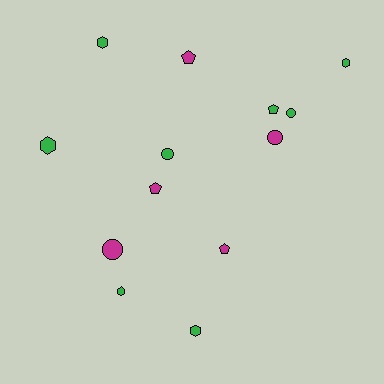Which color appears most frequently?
Green, with 8 objects.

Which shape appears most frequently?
Hexagon, with 5 objects.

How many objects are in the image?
There are 13 objects.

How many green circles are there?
There are 2 green circles.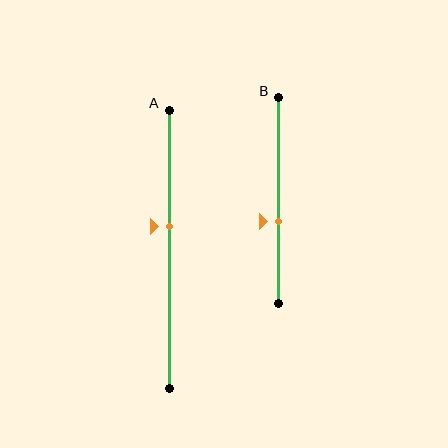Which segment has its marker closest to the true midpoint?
Segment A has its marker closest to the true midpoint.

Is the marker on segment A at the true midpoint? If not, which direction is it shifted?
No, the marker on segment A is shifted upward by about 8% of the segment length.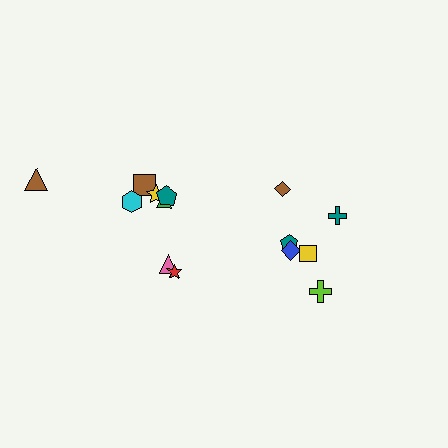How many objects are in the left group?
There are 8 objects.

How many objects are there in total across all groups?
There are 14 objects.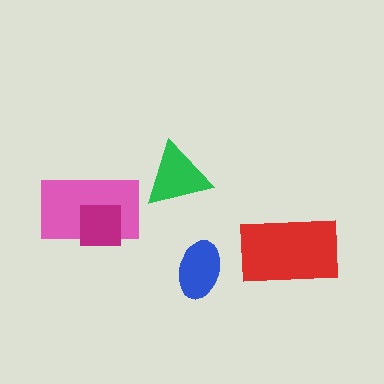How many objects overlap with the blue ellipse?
0 objects overlap with the blue ellipse.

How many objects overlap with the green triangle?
0 objects overlap with the green triangle.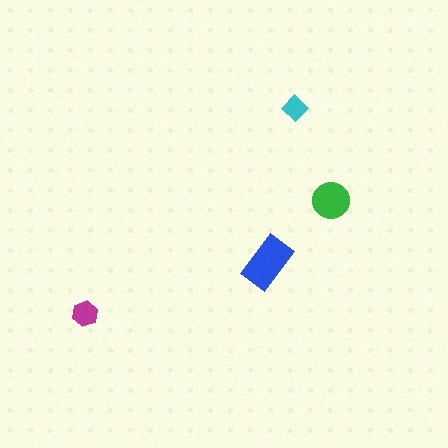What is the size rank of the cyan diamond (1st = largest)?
4th.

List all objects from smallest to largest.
The cyan diamond, the magenta hexagon, the green circle, the blue rectangle.